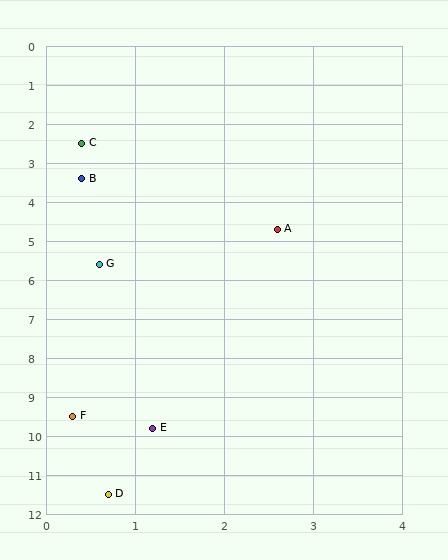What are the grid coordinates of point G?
Point G is at approximately (0.6, 5.6).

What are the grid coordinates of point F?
Point F is at approximately (0.3, 9.5).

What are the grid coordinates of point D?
Point D is at approximately (0.7, 11.5).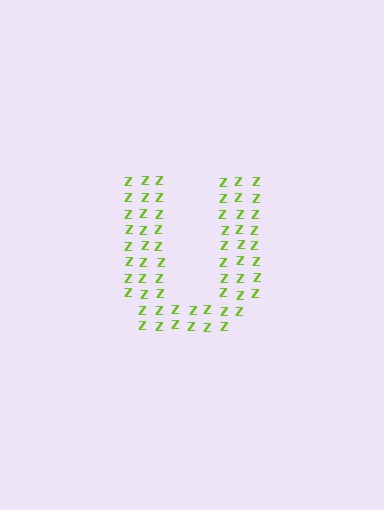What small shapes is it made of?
It is made of small letter Z's.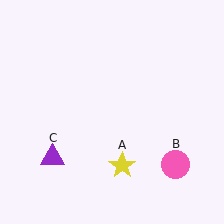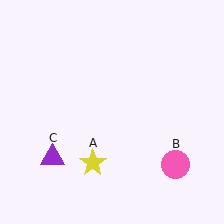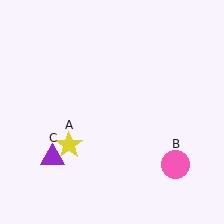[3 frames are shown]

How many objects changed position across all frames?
1 object changed position: yellow star (object A).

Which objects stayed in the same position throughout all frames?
Pink circle (object B) and purple triangle (object C) remained stationary.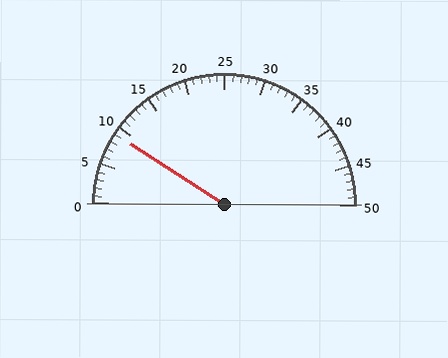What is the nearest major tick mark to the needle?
The nearest major tick mark is 10.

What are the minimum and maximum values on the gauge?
The gauge ranges from 0 to 50.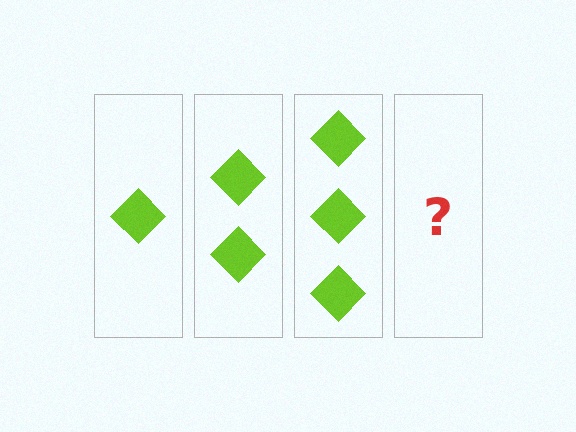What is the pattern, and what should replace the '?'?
The pattern is that each step adds one more diamond. The '?' should be 4 diamonds.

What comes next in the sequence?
The next element should be 4 diamonds.